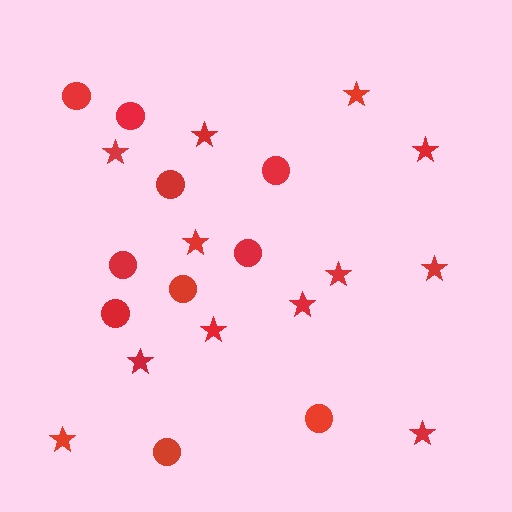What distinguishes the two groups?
There are 2 groups: one group of circles (10) and one group of stars (12).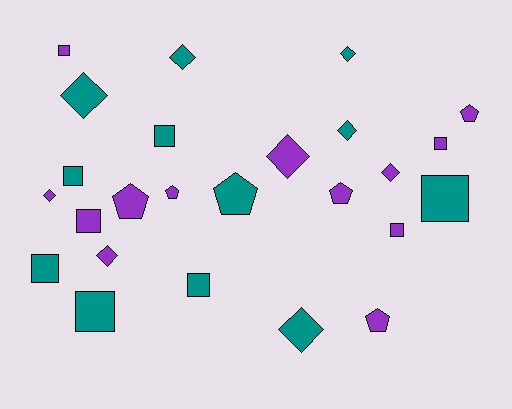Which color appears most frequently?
Purple, with 13 objects.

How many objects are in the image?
There are 25 objects.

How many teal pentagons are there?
There is 1 teal pentagon.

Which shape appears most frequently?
Square, with 10 objects.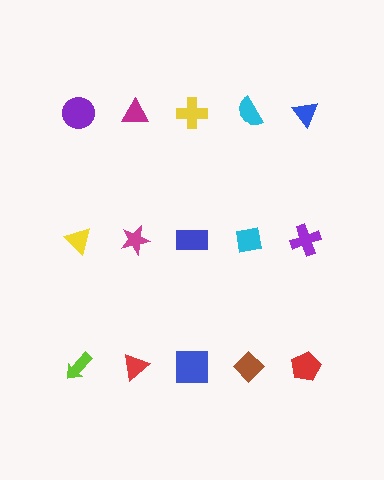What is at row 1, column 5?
A blue triangle.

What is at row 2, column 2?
A magenta star.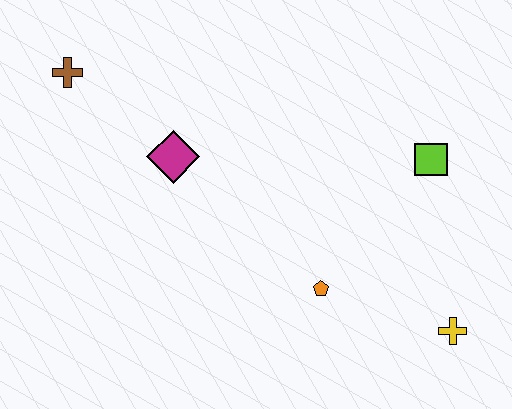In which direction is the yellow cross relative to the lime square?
The yellow cross is below the lime square.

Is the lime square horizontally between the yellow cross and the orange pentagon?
Yes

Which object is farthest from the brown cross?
The yellow cross is farthest from the brown cross.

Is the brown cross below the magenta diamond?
No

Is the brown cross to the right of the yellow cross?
No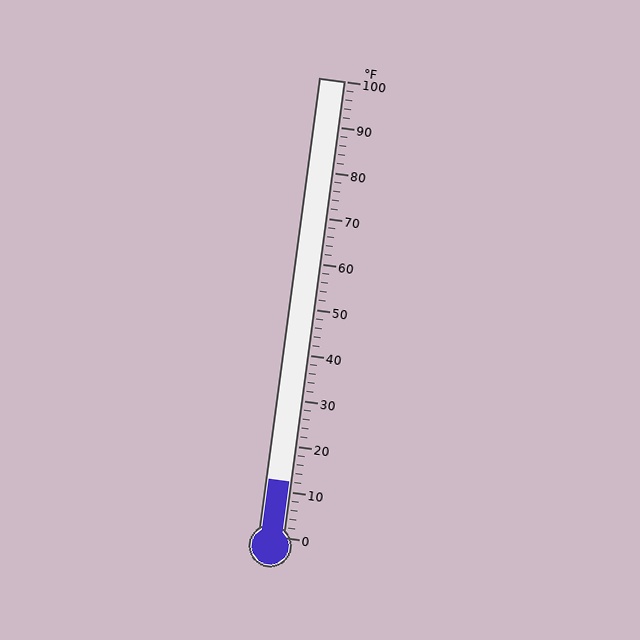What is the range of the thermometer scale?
The thermometer scale ranges from 0°F to 100°F.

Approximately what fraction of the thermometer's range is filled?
The thermometer is filled to approximately 10% of its range.